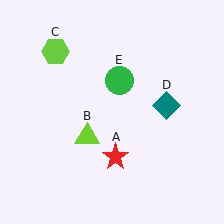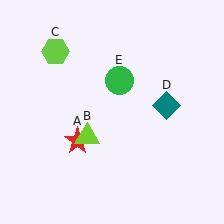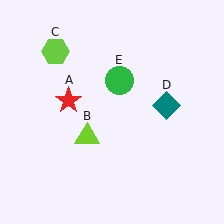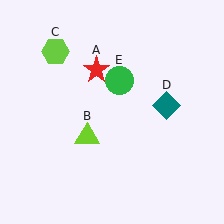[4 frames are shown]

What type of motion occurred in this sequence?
The red star (object A) rotated clockwise around the center of the scene.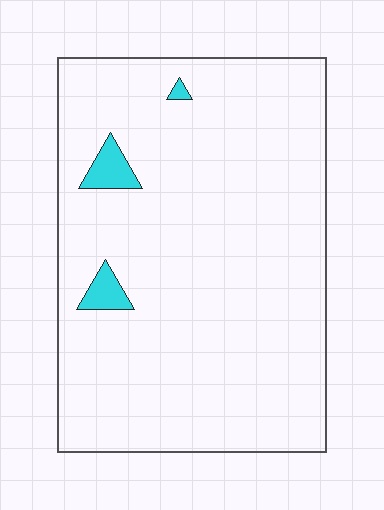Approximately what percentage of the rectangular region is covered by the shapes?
Approximately 5%.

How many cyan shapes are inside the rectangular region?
3.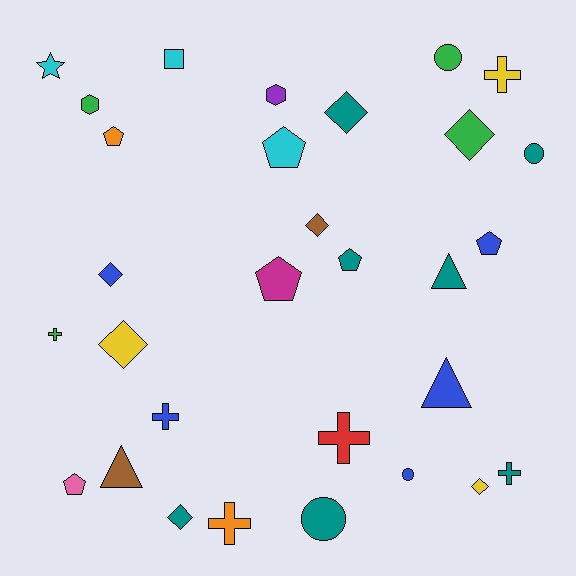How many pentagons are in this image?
There are 6 pentagons.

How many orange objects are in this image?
There are 2 orange objects.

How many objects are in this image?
There are 30 objects.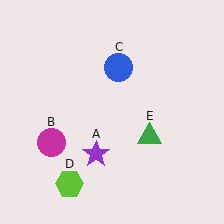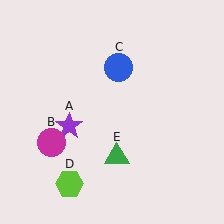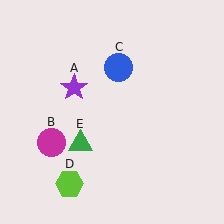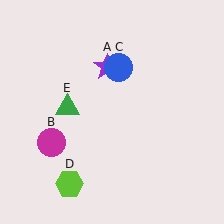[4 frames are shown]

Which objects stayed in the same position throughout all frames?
Magenta circle (object B) and blue circle (object C) and lime hexagon (object D) remained stationary.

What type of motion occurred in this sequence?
The purple star (object A), green triangle (object E) rotated clockwise around the center of the scene.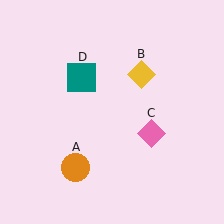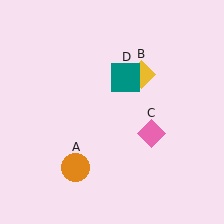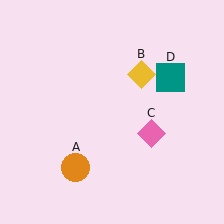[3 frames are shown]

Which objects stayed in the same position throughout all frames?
Orange circle (object A) and yellow diamond (object B) and pink diamond (object C) remained stationary.